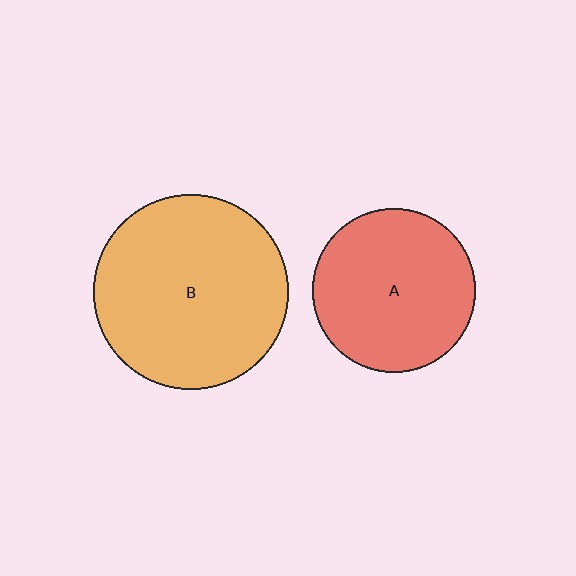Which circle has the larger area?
Circle B (orange).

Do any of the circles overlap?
No, none of the circles overlap.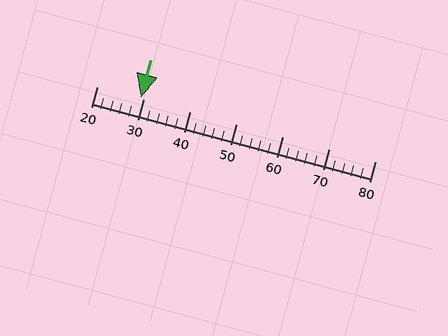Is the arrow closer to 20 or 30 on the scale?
The arrow is closer to 30.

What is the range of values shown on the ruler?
The ruler shows values from 20 to 80.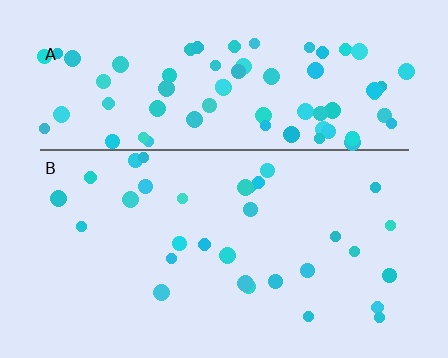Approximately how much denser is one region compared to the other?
Approximately 2.5× — region A over region B.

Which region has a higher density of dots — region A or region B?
A (the top).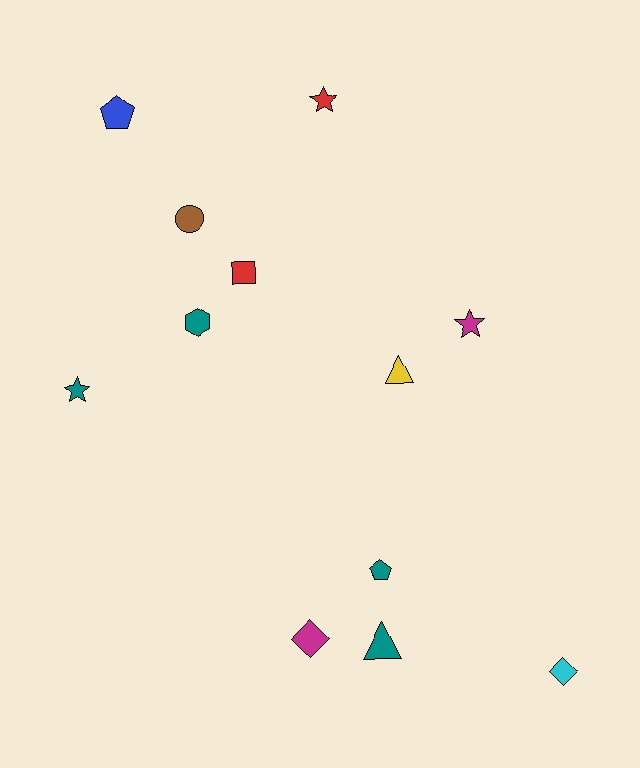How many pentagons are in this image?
There are 2 pentagons.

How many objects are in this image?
There are 12 objects.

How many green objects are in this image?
There are no green objects.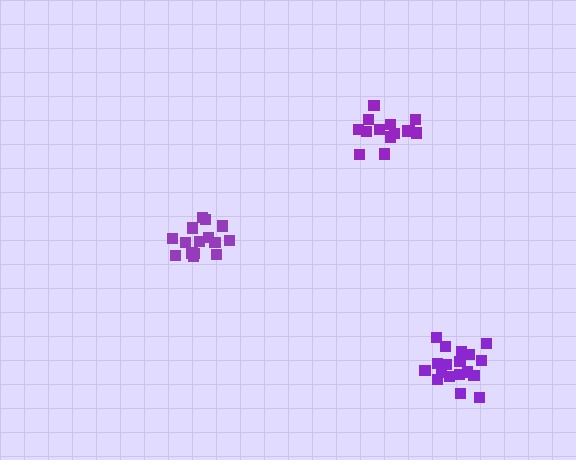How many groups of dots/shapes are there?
There are 3 groups.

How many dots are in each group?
Group 1: 18 dots, Group 2: 14 dots, Group 3: 15 dots (47 total).